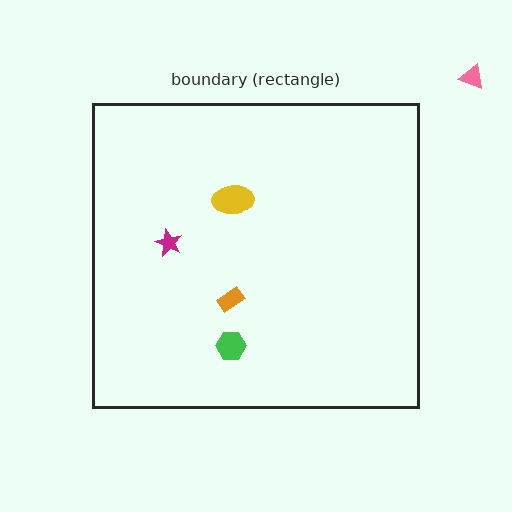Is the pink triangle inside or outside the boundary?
Outside.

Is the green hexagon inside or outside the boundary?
Inside.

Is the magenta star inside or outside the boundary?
Inside.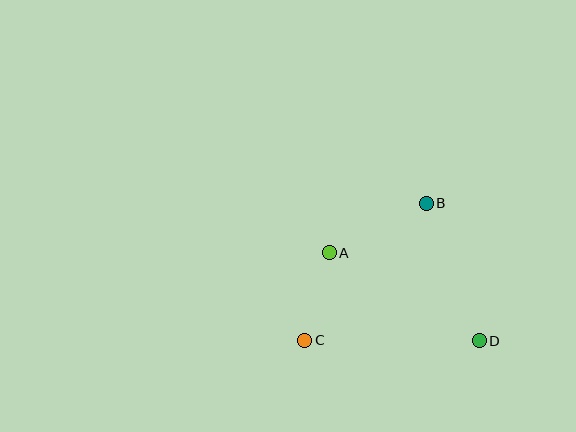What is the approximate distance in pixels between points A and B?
The distance between A and B is approximately 109 pixels.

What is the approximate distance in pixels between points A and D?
The distance between A and D is approximately 174 pixels.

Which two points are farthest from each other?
Points B and C are farthest from each other.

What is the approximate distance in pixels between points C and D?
The distance between C and D is approximately 174 pixels.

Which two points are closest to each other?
Points A and C are closest to each other.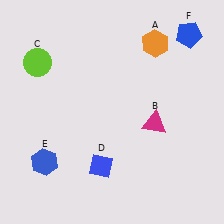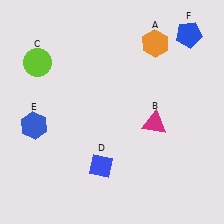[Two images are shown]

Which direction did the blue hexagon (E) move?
The blue hexagon (E) moved up.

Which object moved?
The blue hexagon (E) moved up.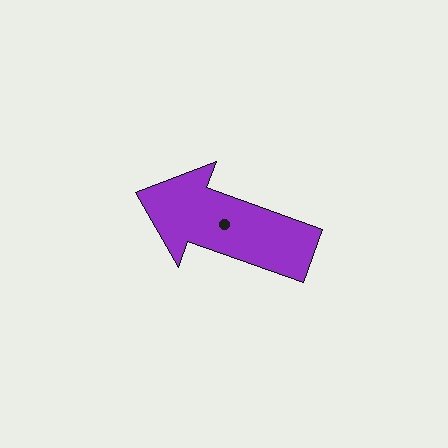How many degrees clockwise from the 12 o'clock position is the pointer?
Approximately 290 degrees.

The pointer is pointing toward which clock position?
Roughly 10 o'clock.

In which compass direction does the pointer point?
West.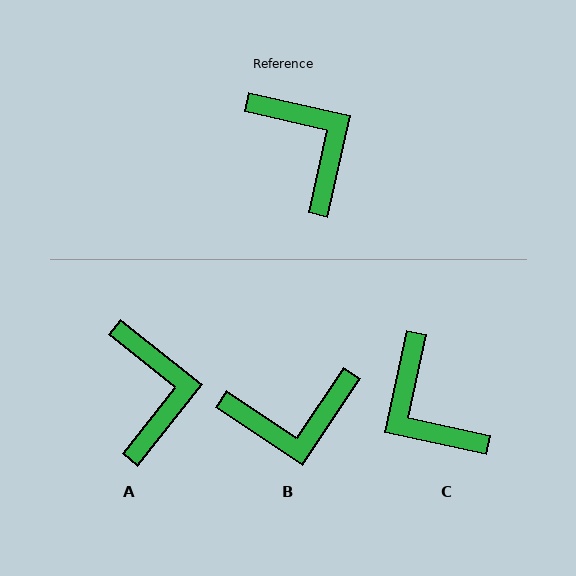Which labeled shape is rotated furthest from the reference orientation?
C, about 180 degrees away.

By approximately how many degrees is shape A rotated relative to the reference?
Approximately 26 degrees clockwise.